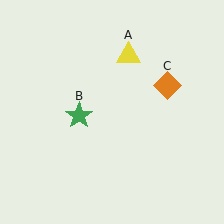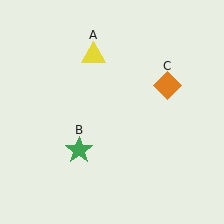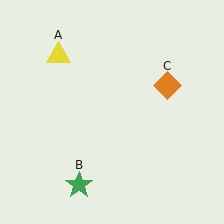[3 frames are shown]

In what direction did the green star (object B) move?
The green star (object B) moved down.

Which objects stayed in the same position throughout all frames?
Orange diamond (object C) remained stationary.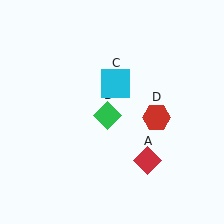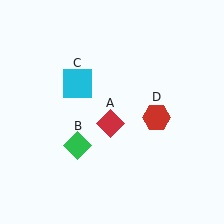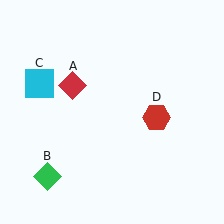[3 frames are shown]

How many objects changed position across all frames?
3 objects changed position: red diamond (object A), green diamond (object B), cyan square (object C).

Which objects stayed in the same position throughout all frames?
Red hexagon (object D) remained stationary.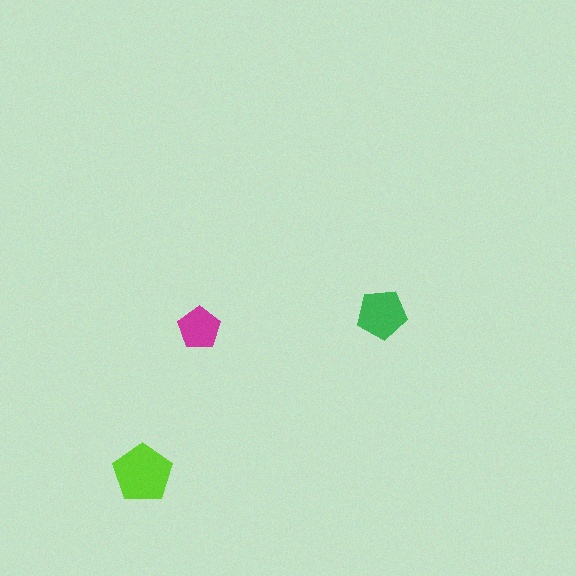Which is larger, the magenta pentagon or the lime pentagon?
The lime one.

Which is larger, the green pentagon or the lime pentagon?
The lime one.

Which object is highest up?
The green pentagon is topmost.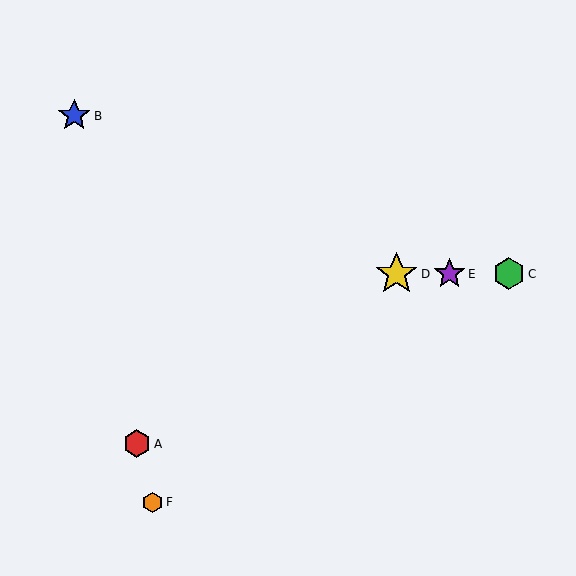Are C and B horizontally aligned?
No, C is at y≈274 and B is at y≈116.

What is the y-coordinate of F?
Object F is at y≈502.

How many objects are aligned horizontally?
3 objects (C, D, E) are aligned horizontally.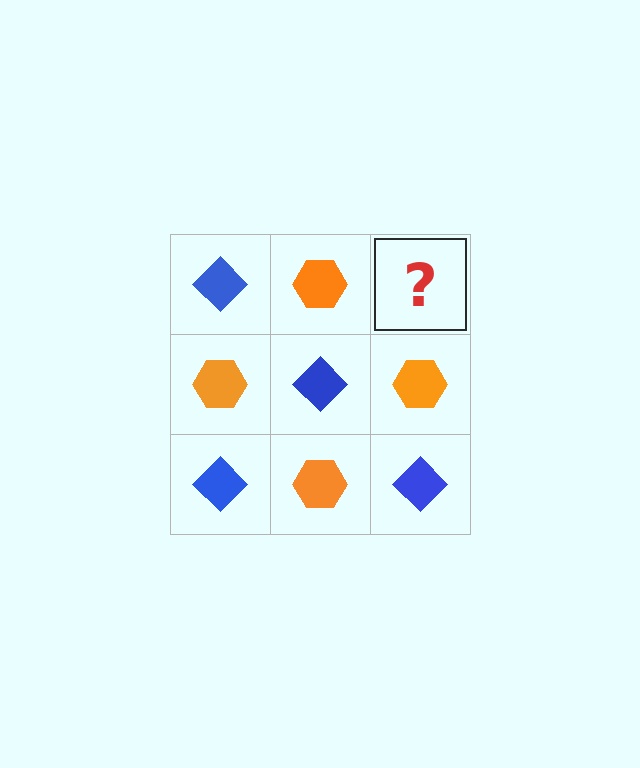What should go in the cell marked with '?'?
The missing cell should contain a blue diamond.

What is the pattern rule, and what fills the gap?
The rule is that it alternates blue diamond and orange hexagon in a checkerboard pattern. The gap should be filled with a blue diamond.